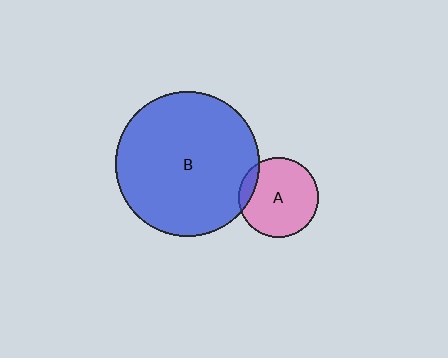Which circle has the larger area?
Circle B (blue).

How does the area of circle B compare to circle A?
Approximately 3.3 times.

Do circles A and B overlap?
Yes.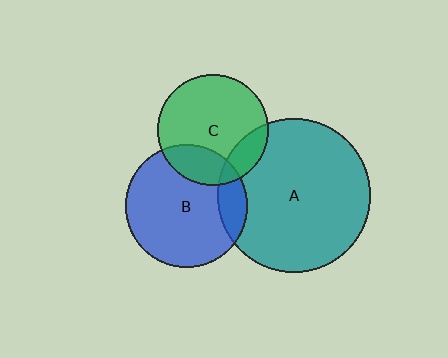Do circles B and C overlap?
Yes.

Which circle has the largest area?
Circle A (teal).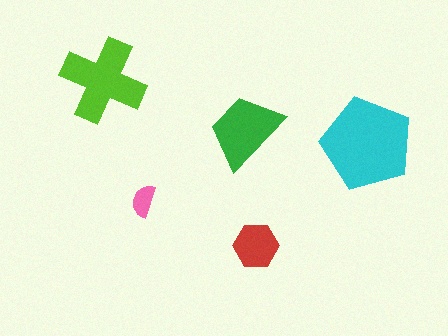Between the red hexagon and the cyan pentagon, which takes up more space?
The cyan pentagon.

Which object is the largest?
The cyan pentagon.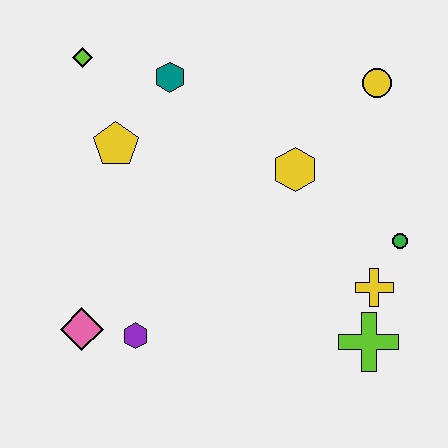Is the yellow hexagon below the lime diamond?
Yes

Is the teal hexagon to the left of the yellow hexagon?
Yes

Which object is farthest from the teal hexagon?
The lime cross is farthest from the teal hexagon.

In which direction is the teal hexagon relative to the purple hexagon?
The teal hexagon is above the purple hexagon.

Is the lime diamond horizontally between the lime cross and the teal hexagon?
No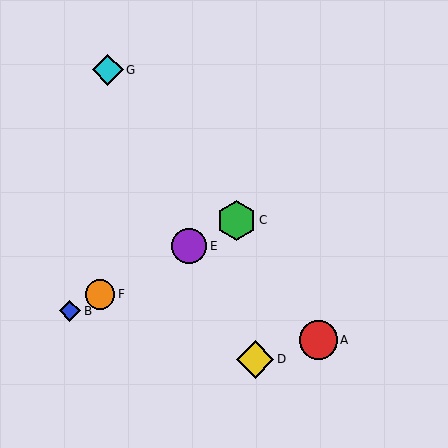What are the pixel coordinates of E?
Object E is at (189, 246).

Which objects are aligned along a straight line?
Objects B, C, E, F are aligned along a straight line.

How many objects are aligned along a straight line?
4 objects (B, C, E, F) are aligned along a straight line.